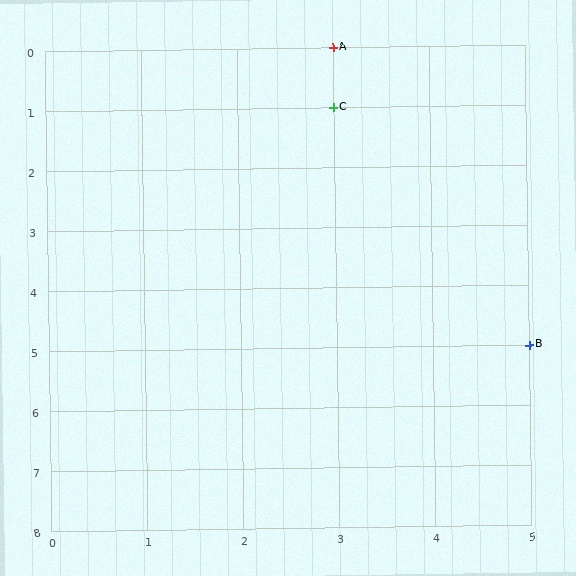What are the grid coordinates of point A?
Point A is at grid coordinates (3, 0).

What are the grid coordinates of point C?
Point C is at grid coordinates (3, 1).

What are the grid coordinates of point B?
Point B is at grid coordinates (5, 5).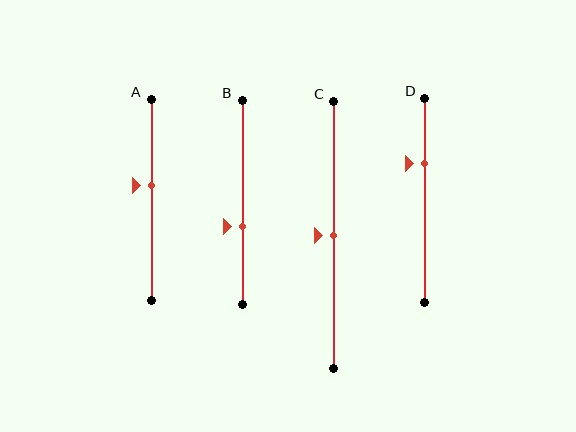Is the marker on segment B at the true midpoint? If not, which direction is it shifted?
No, the marker on segment B is shifted downward by about 12% of the segment length.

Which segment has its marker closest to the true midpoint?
Segment C has its marker closest to the true midpoint.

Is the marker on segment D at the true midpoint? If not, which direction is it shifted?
No, the marker on segment D is shifted upward by about 18% of the segment length.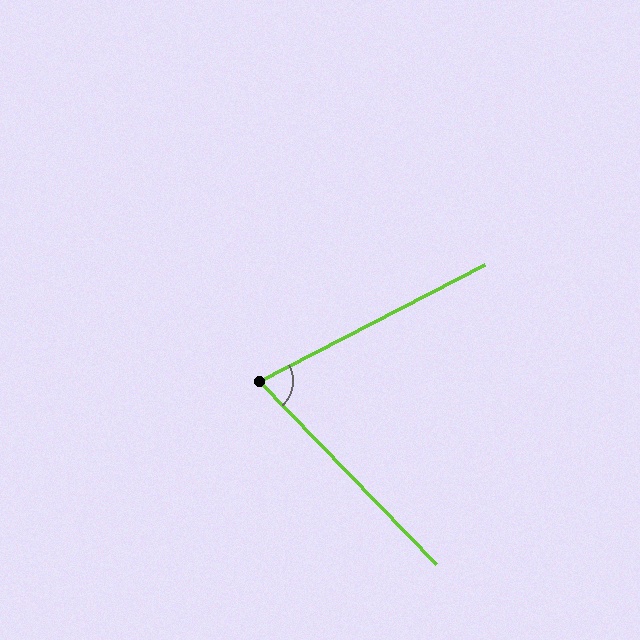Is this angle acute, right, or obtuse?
It is acute.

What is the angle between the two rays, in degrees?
Approximately 73 degrees.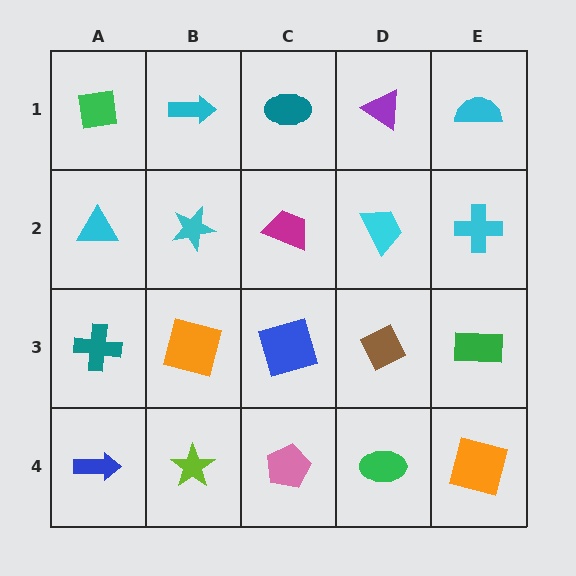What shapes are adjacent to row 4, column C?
A blue square (row 3, column C), a lime star (row 4, column B), a green ellipse (row 4, column D).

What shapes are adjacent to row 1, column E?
A cyan cross (row 2, column E), a purple triangle (row 1, column D).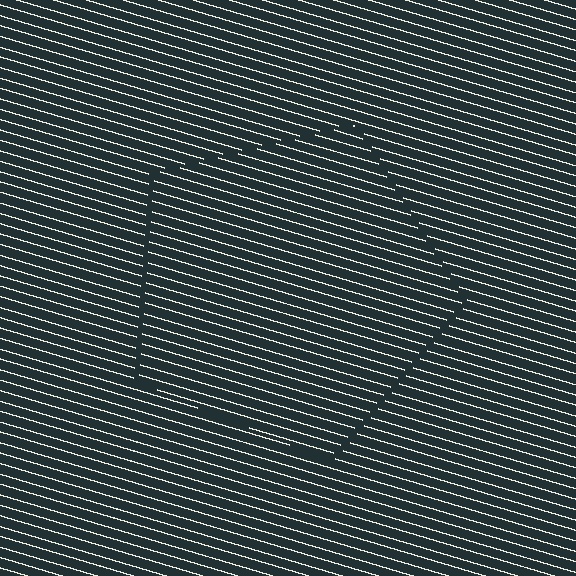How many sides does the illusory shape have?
5 sides — the line-ends trace a pentagon.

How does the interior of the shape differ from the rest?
The interior of the shape contains the same grating, shifted by half a period — the contour is defined by the phase discontinuity where line-ends from the inner and outer gratings abut.